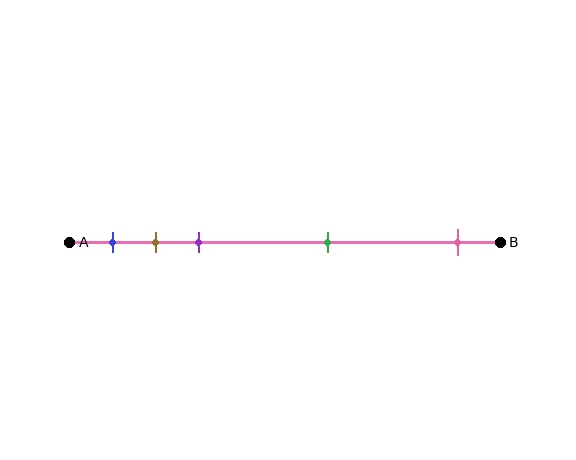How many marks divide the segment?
There are 5 marks dividing the segment.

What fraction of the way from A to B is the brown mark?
The brown mark is approximately 20% (0.2) of the way from A to B.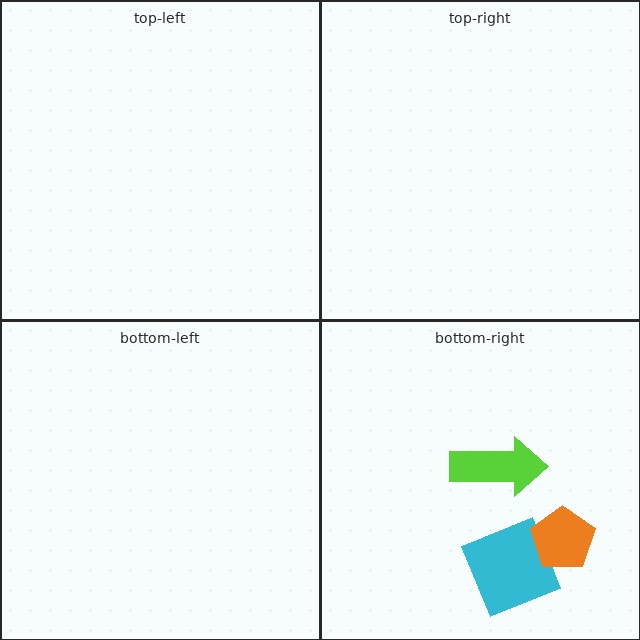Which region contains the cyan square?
The bottom-right region.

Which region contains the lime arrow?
The bottom-right region.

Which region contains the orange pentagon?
The bottom-right region.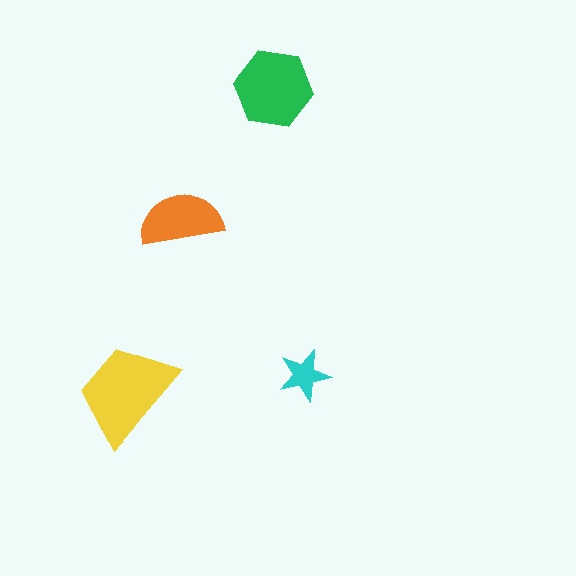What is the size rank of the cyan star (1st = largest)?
4th.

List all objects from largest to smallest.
The yellow trapezoid, the green hexagon, the orange semicircle, the cyan star.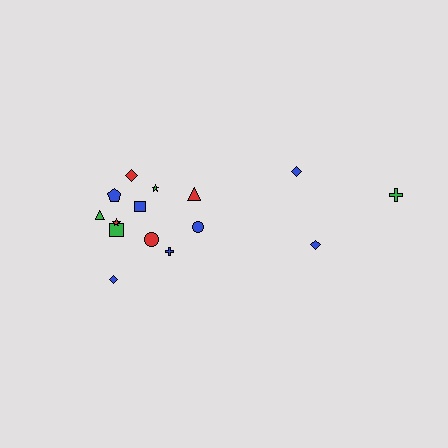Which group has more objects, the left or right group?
The left group.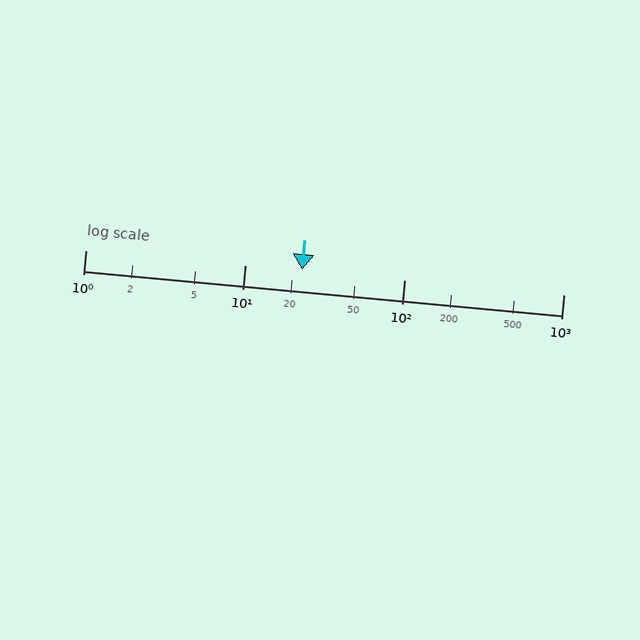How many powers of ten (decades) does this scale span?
The scale spans 3 decades, from 1 to 1000.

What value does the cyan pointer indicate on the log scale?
The pointer indicates approximately 23.